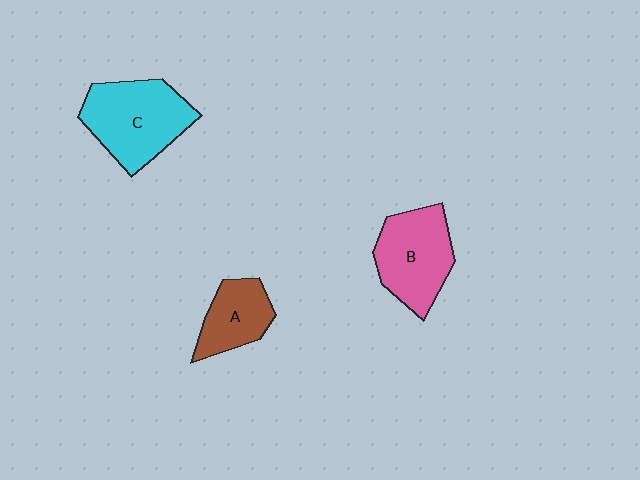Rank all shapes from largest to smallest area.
From largest to smallest: C (cyan), B (pink), A (brown).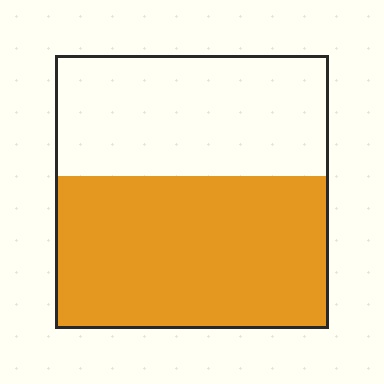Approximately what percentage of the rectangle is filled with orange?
Approximately 55%.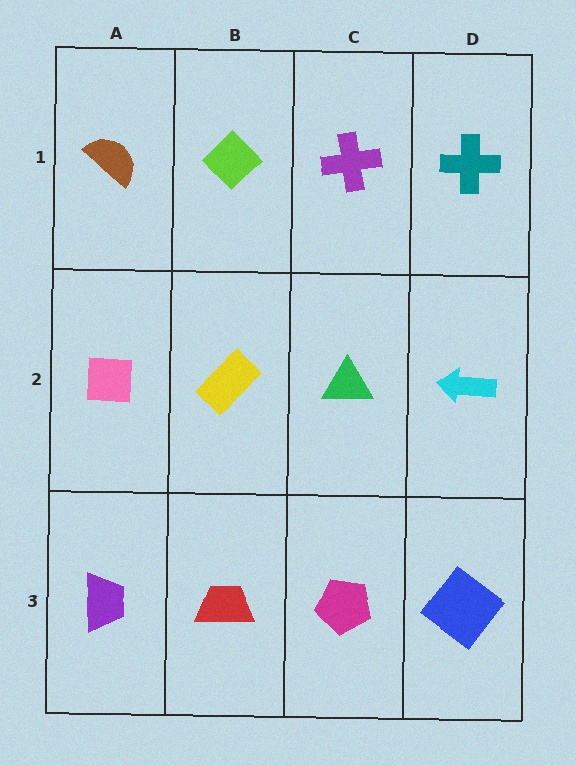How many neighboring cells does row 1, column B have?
3.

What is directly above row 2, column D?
A teal cross.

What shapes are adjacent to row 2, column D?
A teal cross (row 1, column D), a blue diamond (row 3, column D), a green triangle (row 2, column C).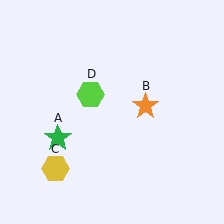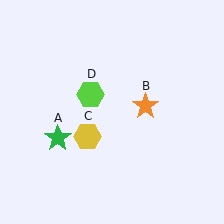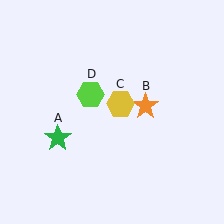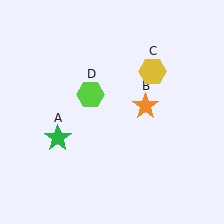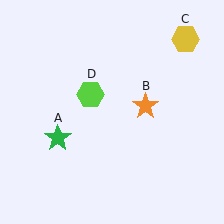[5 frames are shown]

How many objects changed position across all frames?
1 object changed position: yellow hexagon (object C).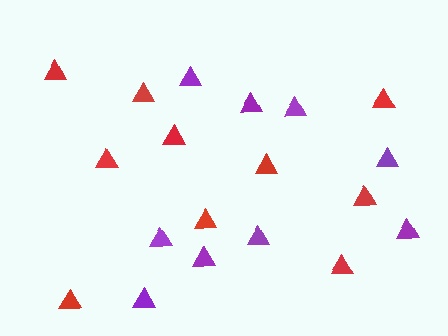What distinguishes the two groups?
There are 2 groups: one group of purple triangles (9) and one group of red triangles (10).